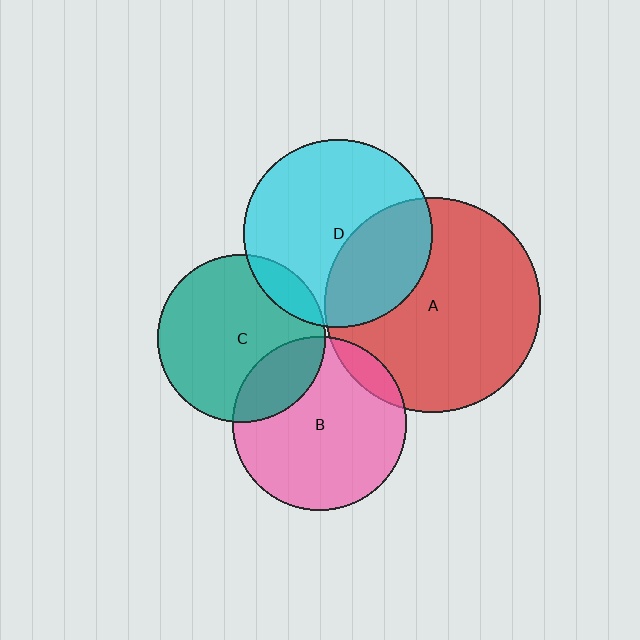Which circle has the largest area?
Circle A (red).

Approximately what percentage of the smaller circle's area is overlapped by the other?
Approximately 10%.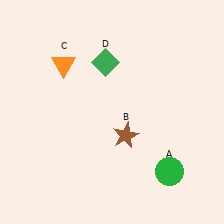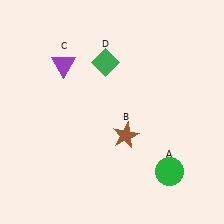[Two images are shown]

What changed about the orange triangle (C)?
In Image 1, C is orange. In Image 2, it changed to purple.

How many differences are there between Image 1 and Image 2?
There is 1 difference between the two images.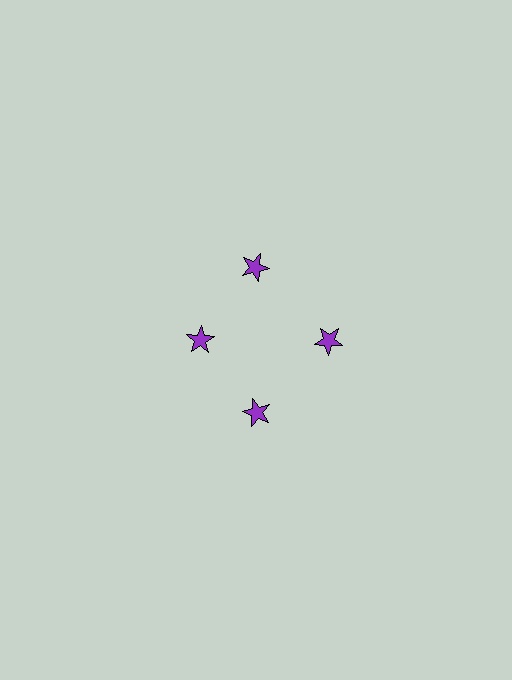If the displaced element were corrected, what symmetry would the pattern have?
It would have 4-fold rotational symmetry — the pattern would map onto itself every 90 degrees.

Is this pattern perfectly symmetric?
No. The 4 purple stars are arranged in a ring, but one element near the 9 o'clock position is pulled inward toward the center, breaking the 4-fold rotational symmetry.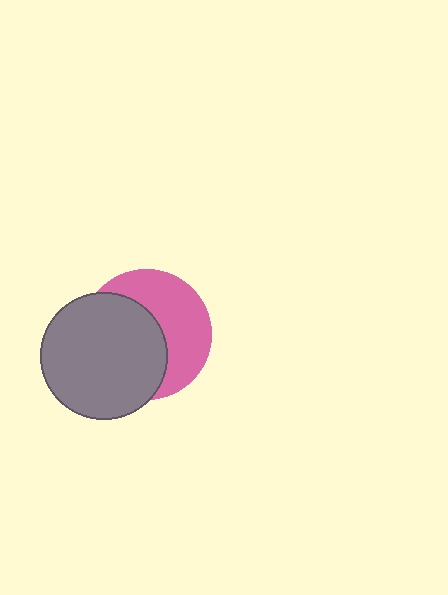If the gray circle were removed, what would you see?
You would see the complete pink circle.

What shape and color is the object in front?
The object in front is a gray circle.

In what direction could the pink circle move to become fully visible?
The pink circle could move right. That would shift it out from behind the gray circle entirely.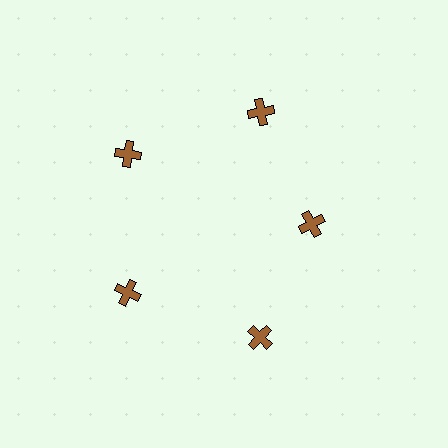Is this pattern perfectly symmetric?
No. The 5 brown crosses are arranged in a ring, but one element near the 3 o'clock position is pulled inward toward the center, breaking the 5-fold rotational symmetry.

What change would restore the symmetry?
The symmetry would be restored by moving it outward, back onto the ring so that all 5 crosses sit at equal angles and equal distance from the center.